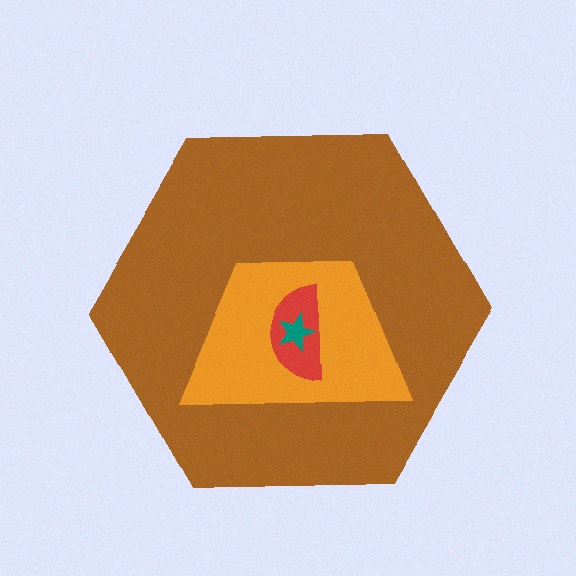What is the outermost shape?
The brown hexagon.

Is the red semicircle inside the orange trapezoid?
Yes.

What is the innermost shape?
The teal star.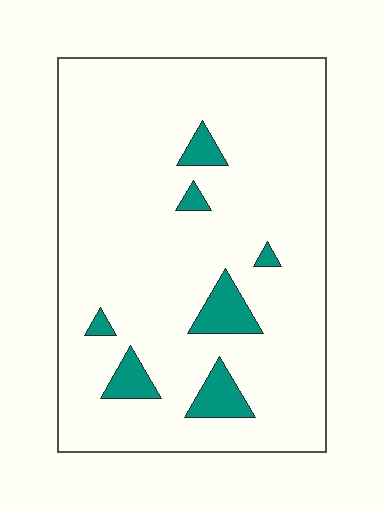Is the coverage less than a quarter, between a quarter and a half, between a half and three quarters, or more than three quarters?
Less than a quarter.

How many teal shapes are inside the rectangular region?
7.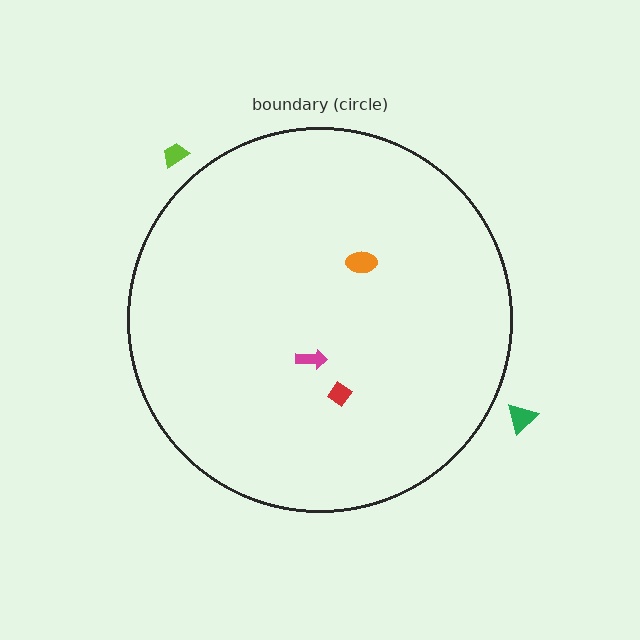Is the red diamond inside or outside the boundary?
Inside.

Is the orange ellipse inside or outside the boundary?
Inside.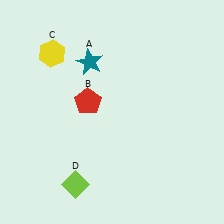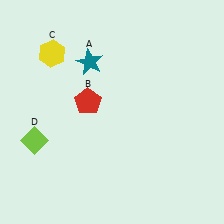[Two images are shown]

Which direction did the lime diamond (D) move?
The lime diamond (D) moved up.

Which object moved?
The lime diamond (D) moved up.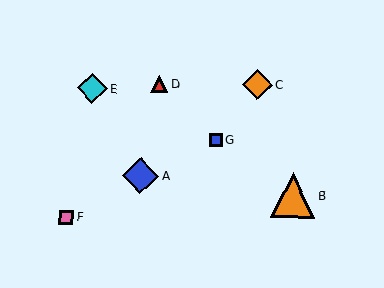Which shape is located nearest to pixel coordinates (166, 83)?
The red triangle (labeled D) at (159, 84) is nearest to that location.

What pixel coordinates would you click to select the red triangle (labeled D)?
Click at (159, 84) to select the red triangle D.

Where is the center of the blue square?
The center of the blue square is at (216, 139).